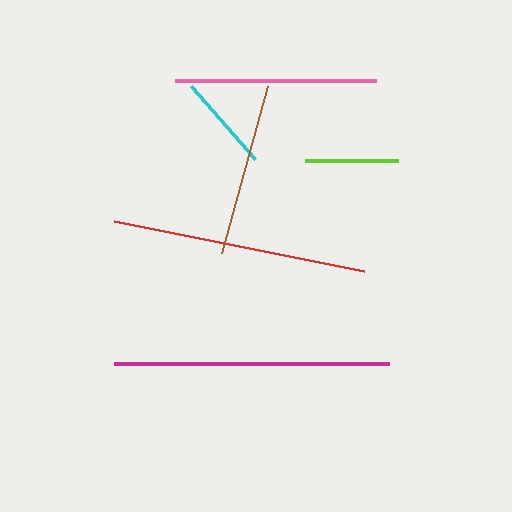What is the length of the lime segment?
The lime segment is approximately 93 pixels long.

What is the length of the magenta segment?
The magenta segment is approximately 275 pixels long.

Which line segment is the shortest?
The lime line is the shortest at approximately 93 pixels.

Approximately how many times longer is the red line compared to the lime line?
The red line is approximately 2.7 times the length of the lime line.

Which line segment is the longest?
The magenta line is the longest at approximately 275 pixels.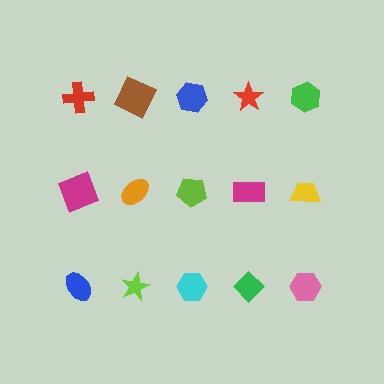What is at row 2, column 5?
A yellow trapezoid.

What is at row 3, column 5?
A pink hexagon.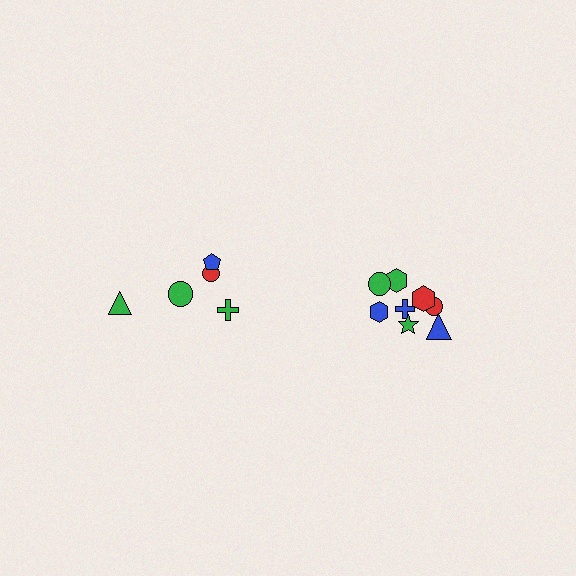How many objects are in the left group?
There are 5 objects.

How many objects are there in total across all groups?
There are 13 objects.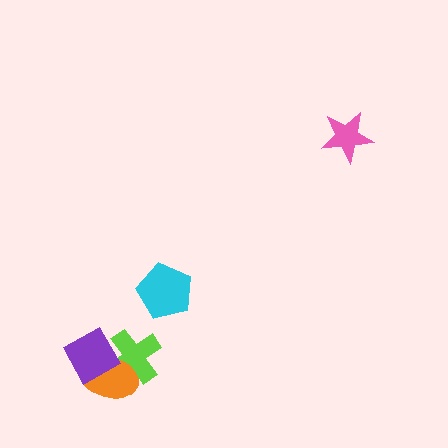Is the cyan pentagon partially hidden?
No, no other shape covers it.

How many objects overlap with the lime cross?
2 objects overlap with the lime cross.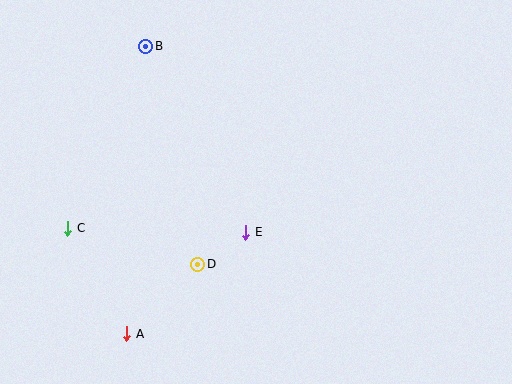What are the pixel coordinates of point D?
Point D is at (198, 264).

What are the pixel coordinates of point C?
Point C is at (68, 228).